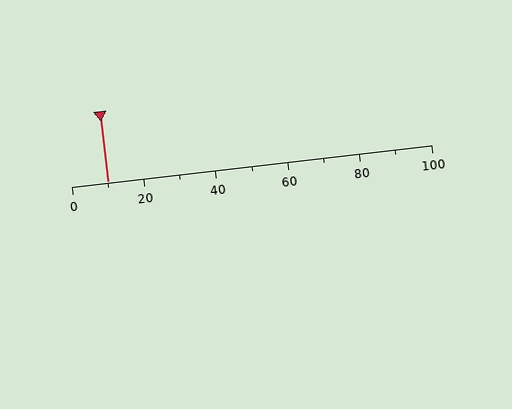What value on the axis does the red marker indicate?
The marker indicates approximately 10.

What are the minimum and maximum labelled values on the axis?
The axis runs from 0 to 100.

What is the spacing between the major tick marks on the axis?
The major ticks are spaced 20 apart.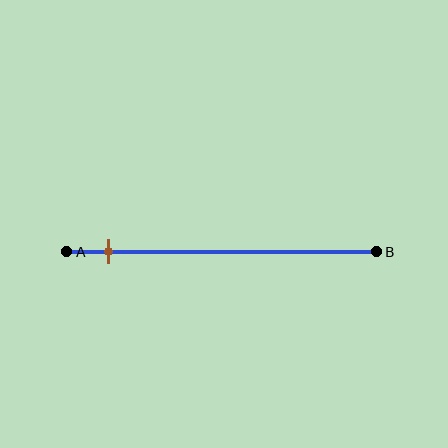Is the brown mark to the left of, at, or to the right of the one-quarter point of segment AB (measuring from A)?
The brown mark is to the left of the one-quarter point of segment AB.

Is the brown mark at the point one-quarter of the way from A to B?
No, the mark is at about 15% from A, not at the 25% one-quarter point.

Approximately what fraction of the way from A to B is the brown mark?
The brown mark is approximately 15% of the way from A to B.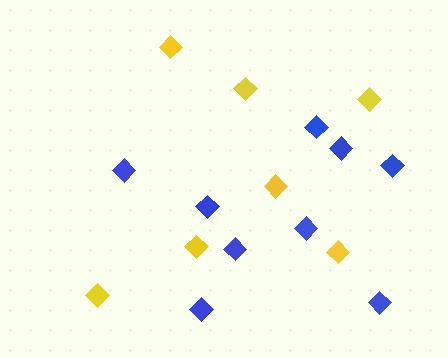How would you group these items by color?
There are 2 groups: one group of blue diamonds (9) and one group of yellow diamonds (7).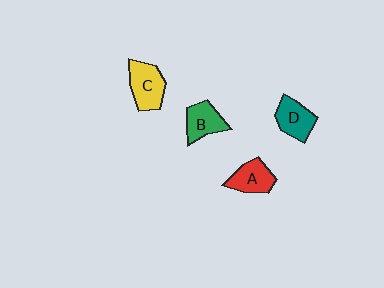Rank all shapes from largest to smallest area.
From largest to smallest: C (yellow), D (teal), A (red), B (green).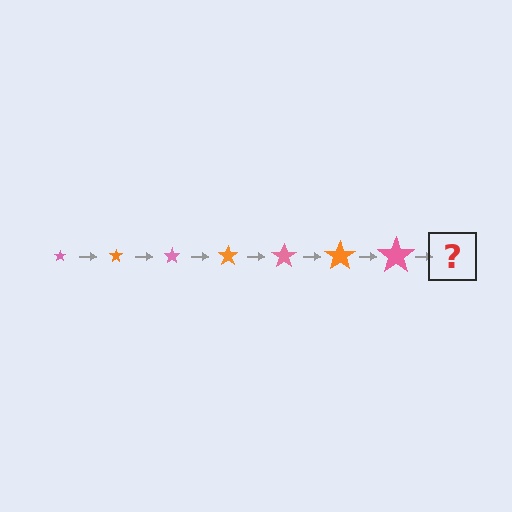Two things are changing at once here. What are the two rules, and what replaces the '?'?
The two rules are that the star grows larger each step and the color cycles through pink and orange. The '?' should be an orange star, larger than the previous one.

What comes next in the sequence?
The next element should be an orange star, larger than the previous one.